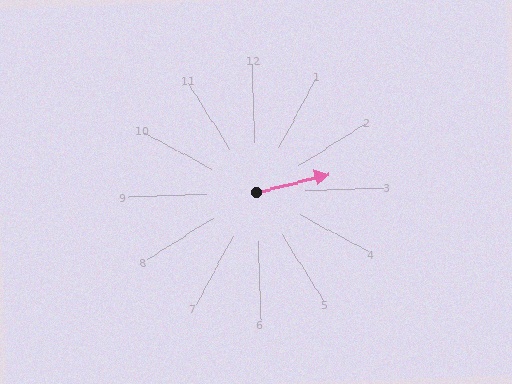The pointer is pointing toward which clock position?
Roughly 3 o'clock.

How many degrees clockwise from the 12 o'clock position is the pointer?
Approximately 78 degrees.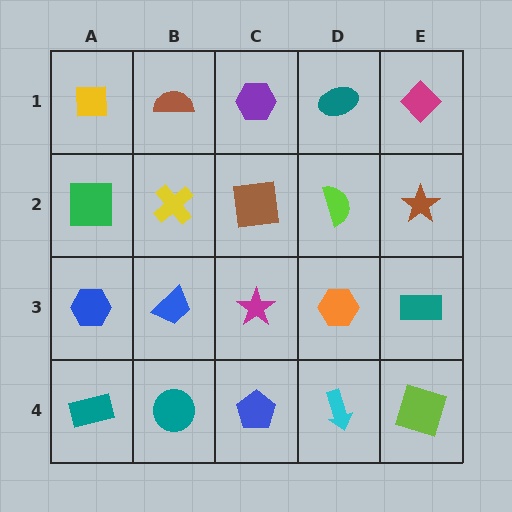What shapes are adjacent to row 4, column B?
A blue trapezoid (row 3, column B), a teal rectangle (row 4, column A), a blue pentagon (row 4, column C).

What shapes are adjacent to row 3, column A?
A green square (row 2, column A), a teal rectangle (row 4, column A), a blue trapezoid (row 3, column B).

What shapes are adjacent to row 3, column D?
A lime semicircle (row 2, column D), a cyan arrow (row 4, column D), a magenta star (row 3, column C), a teal rectangle (row 3, column E).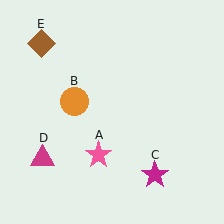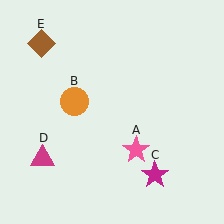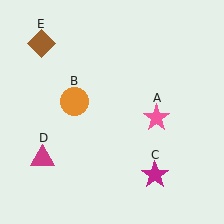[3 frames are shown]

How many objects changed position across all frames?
1 object changed position: pink star (object A).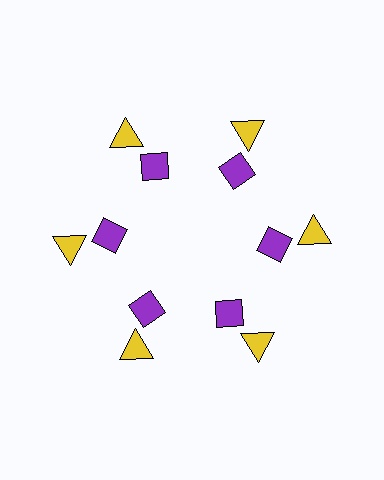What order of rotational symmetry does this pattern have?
This pattern has 6-fold rotational symmetry.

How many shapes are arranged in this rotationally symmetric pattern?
There are 12 shapes, arranged in 6 groups of 2.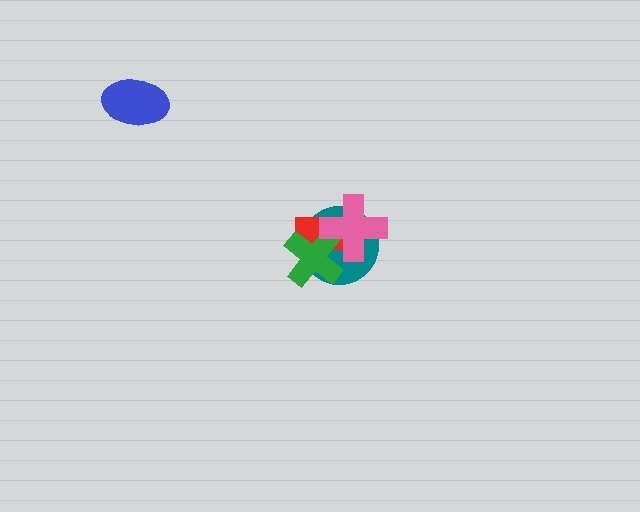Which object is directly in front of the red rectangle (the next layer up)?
The green cross is directly in front of the red rectangle.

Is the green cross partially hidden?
Yes, it is partially covered by another shape.